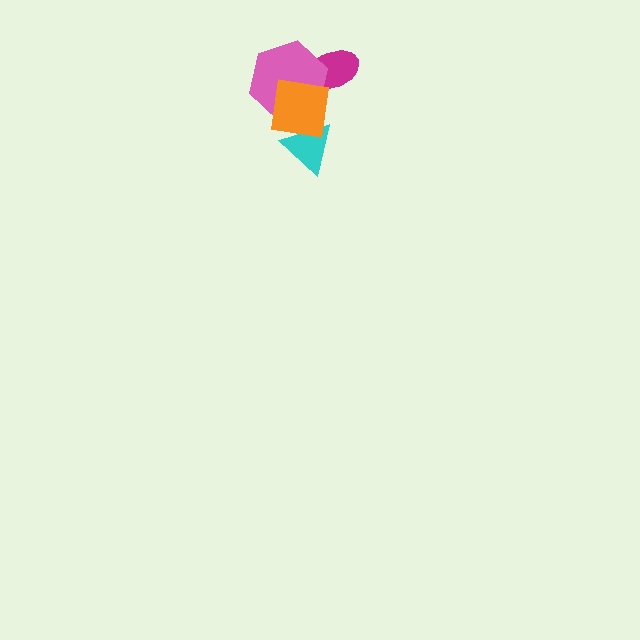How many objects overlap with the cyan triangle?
1 object overlaps with the cyan triangle.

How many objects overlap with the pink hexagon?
2 objects overlap with the pink hexagon.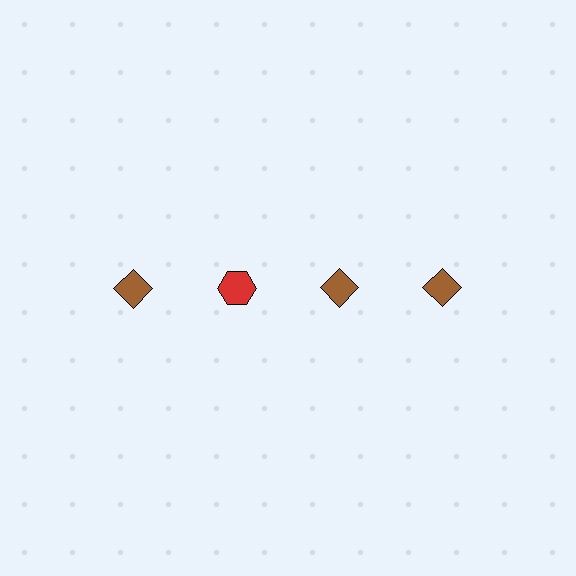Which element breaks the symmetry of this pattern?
The red hexagon in the top row, second from left column breaks the symmetry. All other shapes are brown diamonds.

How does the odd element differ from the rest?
It differs in both color (red instead of brown) and shape (hexagon instead of diamond).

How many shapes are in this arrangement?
There are 4 shapes arranged in a grid pattern.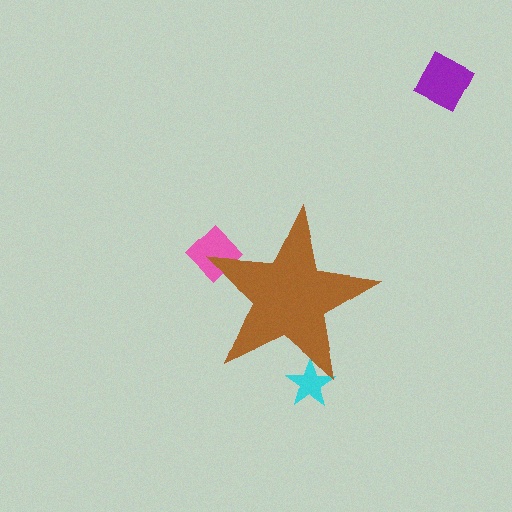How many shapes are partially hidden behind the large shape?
2 shapes are partially hidden.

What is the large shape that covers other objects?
A brown star.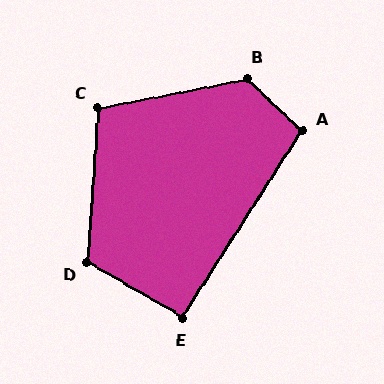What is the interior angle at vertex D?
Approximately 116 degrees (obtuse).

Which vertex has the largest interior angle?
B, at approximately 125 degrees.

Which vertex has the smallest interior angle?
E, at approximately 93 degrees.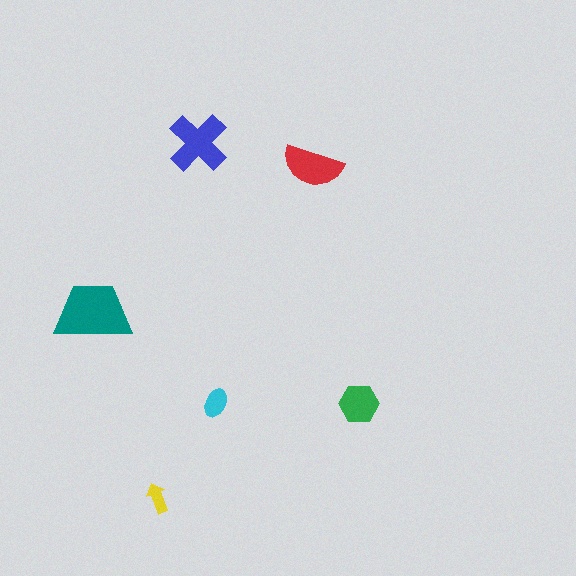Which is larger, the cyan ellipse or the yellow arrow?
The cyan ellipse.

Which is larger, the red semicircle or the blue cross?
The blue cross.